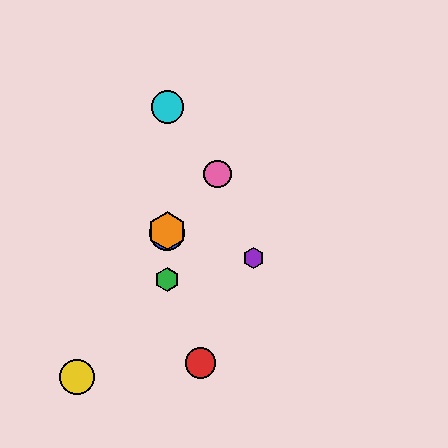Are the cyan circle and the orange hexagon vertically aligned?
Yes, both are at x≈167.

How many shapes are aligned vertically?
4 shapes (the blue circle, the green hexagon, the orange hexagon, the cyan circle) are aligned vertically.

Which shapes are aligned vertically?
The blue circle, the green hexagon, the orange hexagon, the cyan circle are aligned vertically.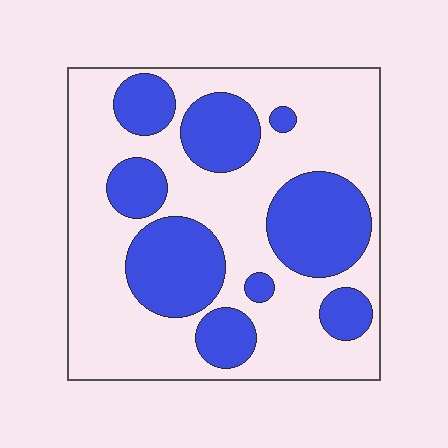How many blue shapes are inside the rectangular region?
9.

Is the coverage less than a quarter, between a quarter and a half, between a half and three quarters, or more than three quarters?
Between a quarter and a half.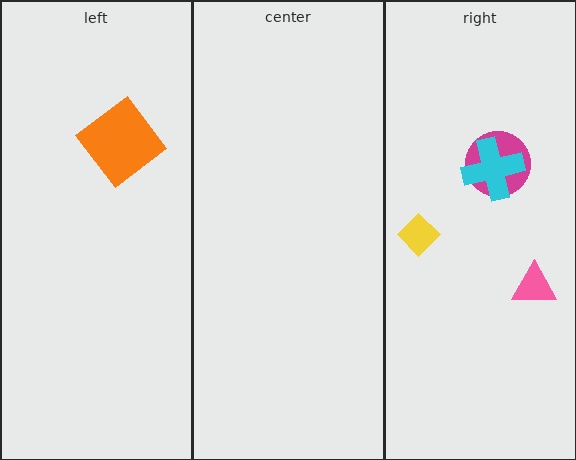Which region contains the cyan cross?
The right region.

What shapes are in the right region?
The yellow diamond, the magenta circle, the cyan cross, the pink triangle.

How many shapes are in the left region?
1.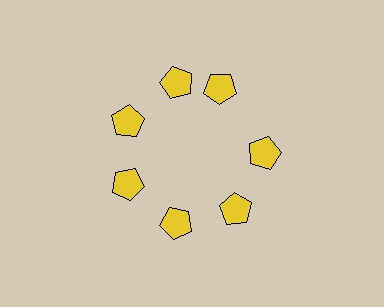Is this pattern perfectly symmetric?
No. The 7 yellow pentagons are arranged in a ring, but one element near the 1 o'clock position is rotated out of alignment along the ring, breaking the 7-fold rotational symmetry.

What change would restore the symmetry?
The symmetry would be restored by rotating it back into even spacing with its neighbors so that all 7 pentagons sit at equal angles and equal distance from the center.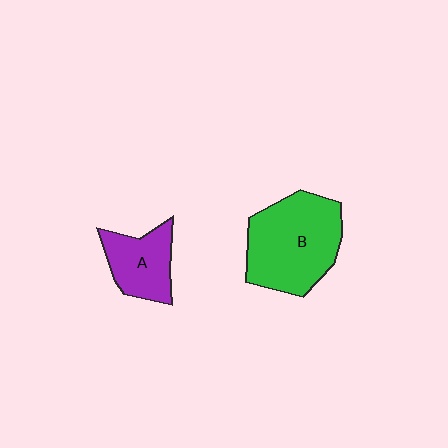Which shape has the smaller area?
Shape A (purple).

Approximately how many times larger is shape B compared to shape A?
Approximately 1.9 times.